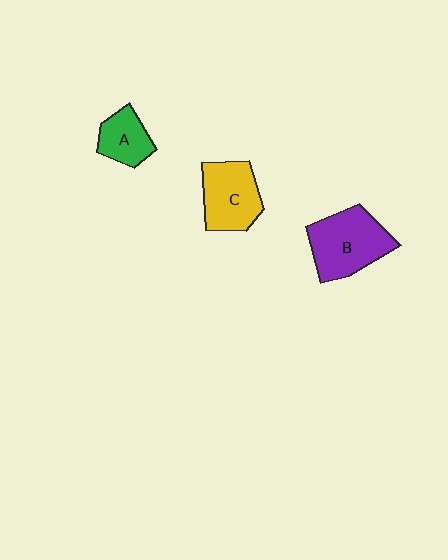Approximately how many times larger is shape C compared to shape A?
Approximately 1.5 times.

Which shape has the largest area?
Shape B (purple).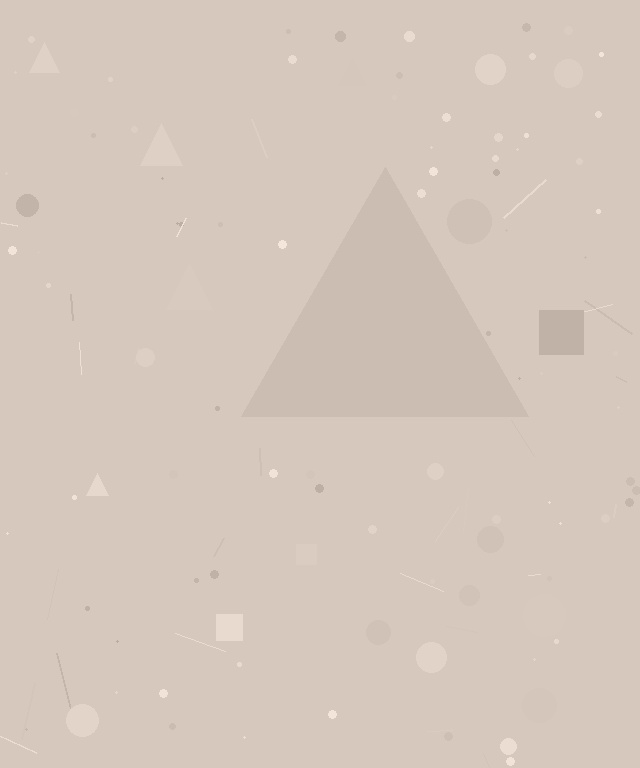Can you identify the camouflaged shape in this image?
The camouflaged shape is a triangle.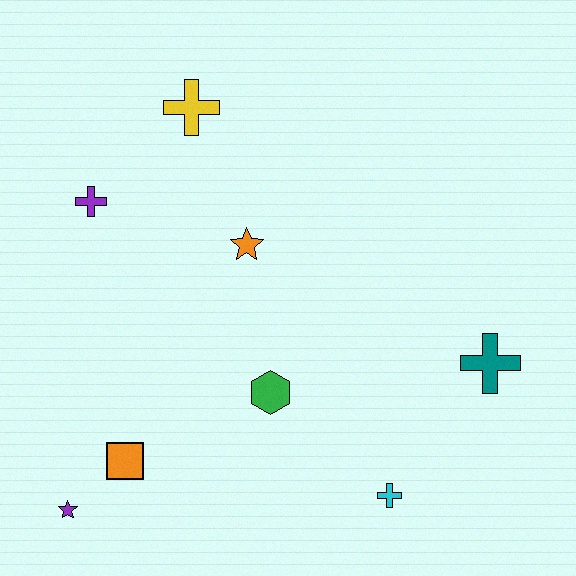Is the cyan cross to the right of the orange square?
Yes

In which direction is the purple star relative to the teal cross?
The purple star is to the left of the teal cross.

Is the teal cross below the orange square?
No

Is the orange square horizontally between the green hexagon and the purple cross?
Yes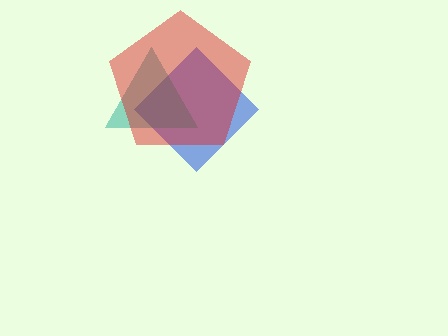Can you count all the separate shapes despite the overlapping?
Yes, there are 3 separate shapes.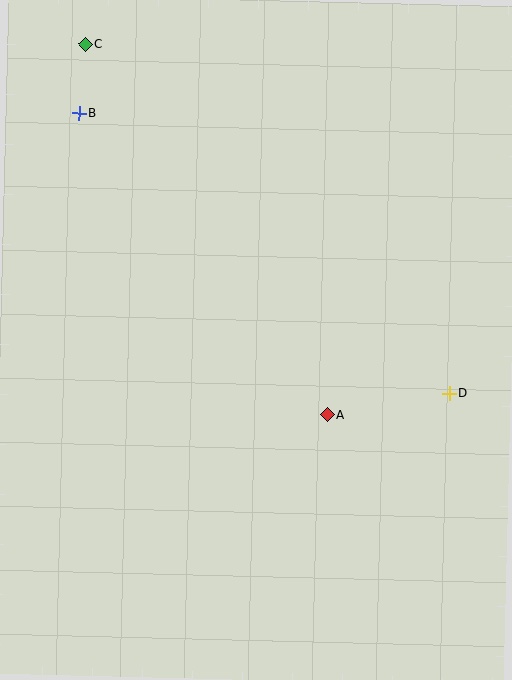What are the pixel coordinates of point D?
Point D is at (449, 393).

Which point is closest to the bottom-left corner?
Point A is closest to the bottom-left corner.